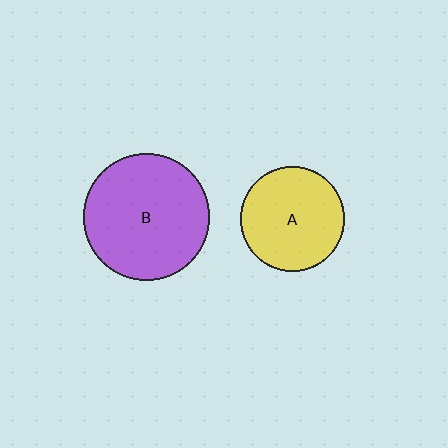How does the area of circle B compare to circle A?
Approximately 1.5 times.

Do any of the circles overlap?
No, none of the circles overlap.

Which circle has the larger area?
Circle B (purple).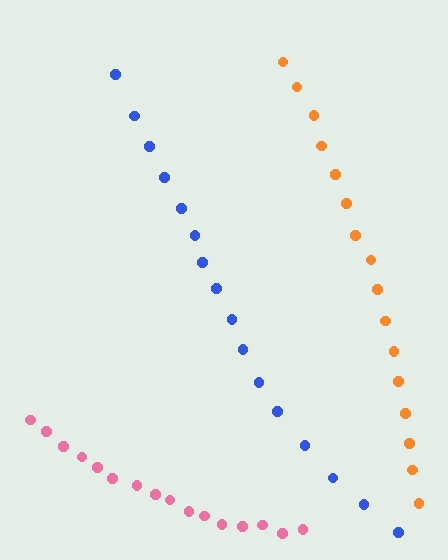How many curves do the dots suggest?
There are 3 distinct paths.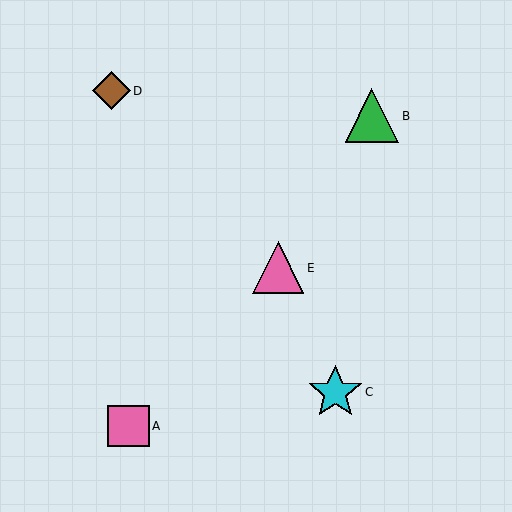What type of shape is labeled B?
Shape B is a green triangle.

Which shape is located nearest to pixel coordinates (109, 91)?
The brown diamond (labeled D) at (111, 91) is nearest to that location.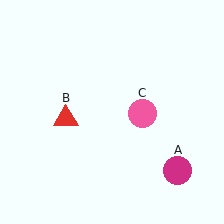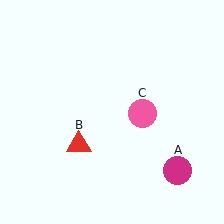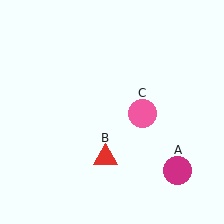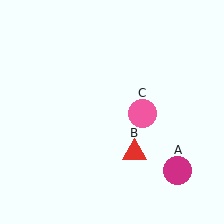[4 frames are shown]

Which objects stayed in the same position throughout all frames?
Magenta circle (object A) and pink circle (object C) remained stationary.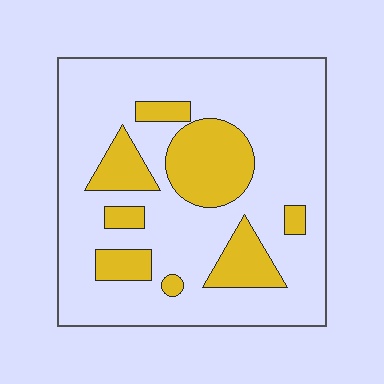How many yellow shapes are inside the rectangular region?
8.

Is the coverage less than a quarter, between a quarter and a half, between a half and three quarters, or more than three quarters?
Less than a quarter.